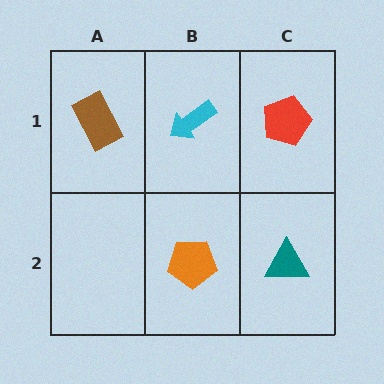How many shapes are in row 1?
3 shapes.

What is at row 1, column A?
A brown rectangle.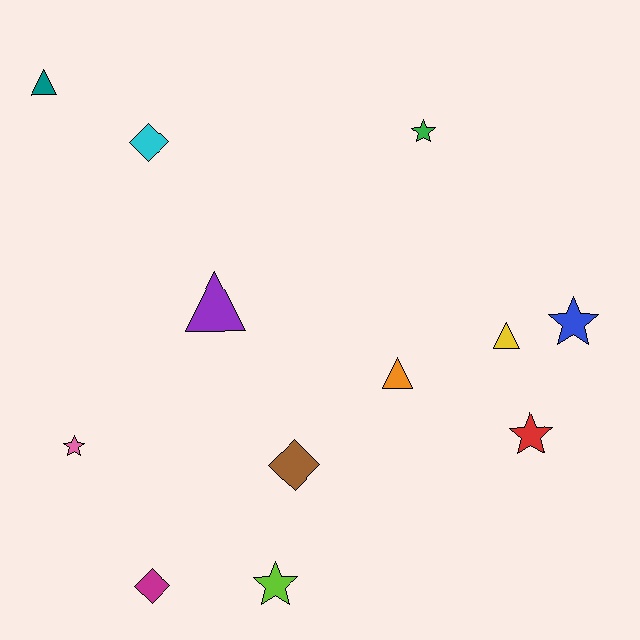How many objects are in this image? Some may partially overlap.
There are 12 objects.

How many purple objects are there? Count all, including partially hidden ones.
There is 1 purple object.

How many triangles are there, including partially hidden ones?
There are 4 triangles.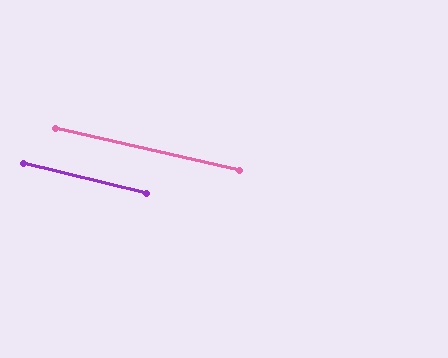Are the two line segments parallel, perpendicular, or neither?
Parallel — their directions differ by only 0.7°.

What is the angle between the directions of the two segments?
Approximately 1 degree.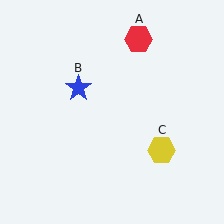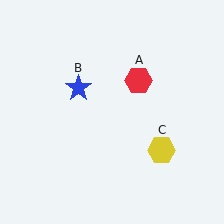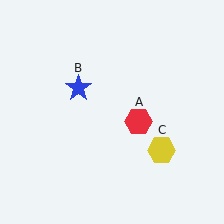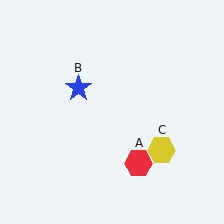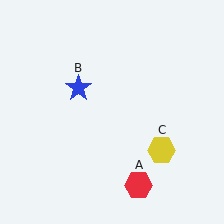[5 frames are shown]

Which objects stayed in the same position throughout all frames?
Blue star (object B) and yellow hexagon (object C) remained stationary.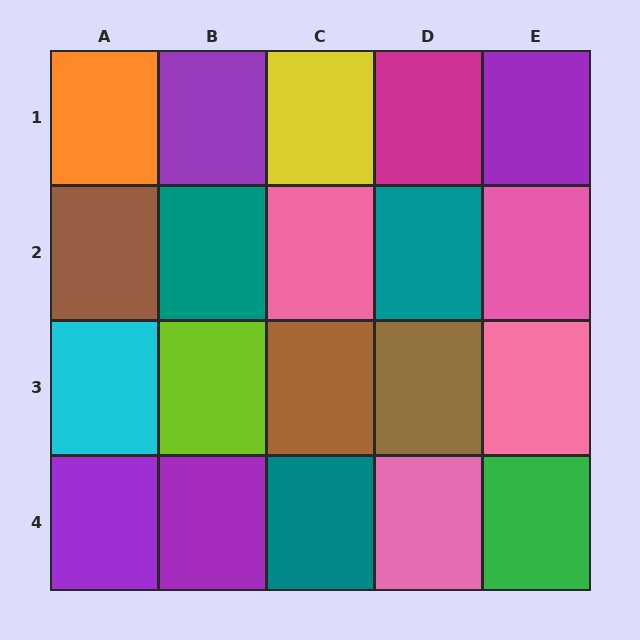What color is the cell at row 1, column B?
Purple.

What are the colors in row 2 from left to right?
Brown, teal, pink, teal, pink.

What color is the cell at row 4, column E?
Green.